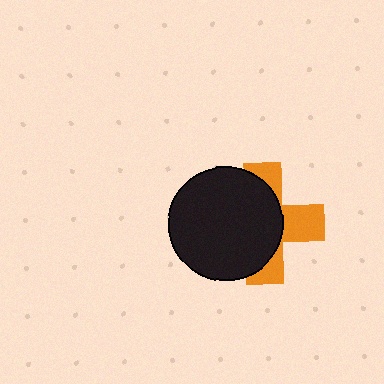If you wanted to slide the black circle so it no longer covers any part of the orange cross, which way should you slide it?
Slide it left — that is the most direct way to separate the two shapes.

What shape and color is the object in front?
The object in front is a black circle.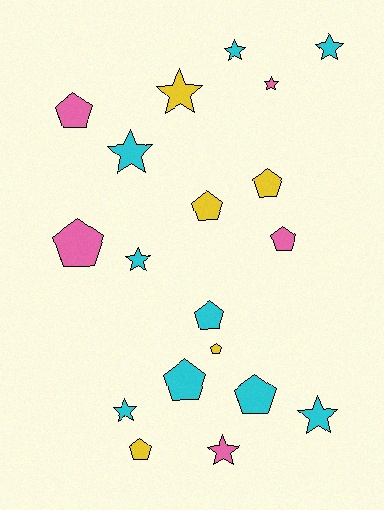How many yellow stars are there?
There is 1 yellow star.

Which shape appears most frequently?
Pentagon, with 10 objects.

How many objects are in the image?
There are 19 objects.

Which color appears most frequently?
Cyan, with 9 objects.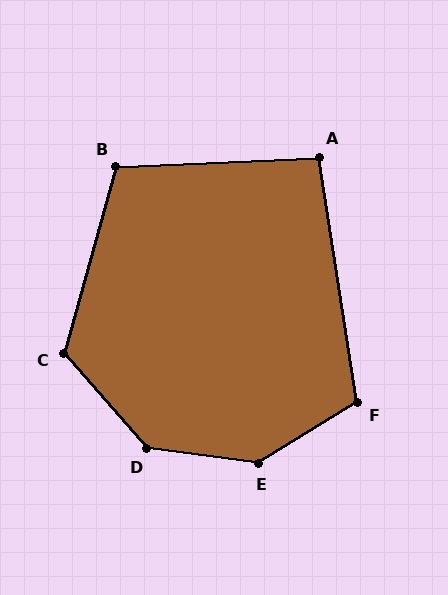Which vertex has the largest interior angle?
E, at approximately 141 degrees.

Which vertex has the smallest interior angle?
A, at approximately 96 degrees.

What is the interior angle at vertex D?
Approximately 139 degrees (obtuse).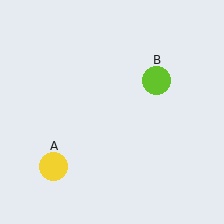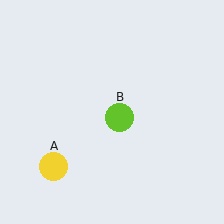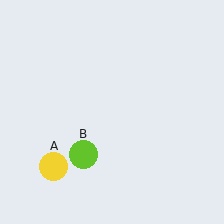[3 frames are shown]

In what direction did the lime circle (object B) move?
The lime circle (object B) moved down and to the left.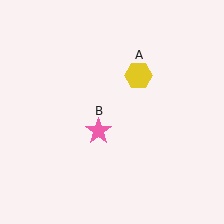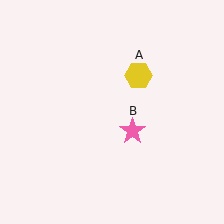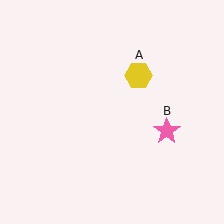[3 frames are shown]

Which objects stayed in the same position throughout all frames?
Yellow hexagon (object A) remained stationary.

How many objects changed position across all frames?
1 object changed position: pink star (object B).